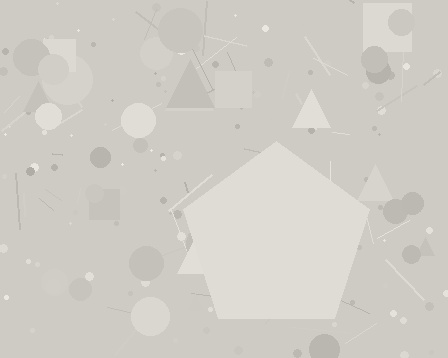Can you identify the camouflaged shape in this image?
The camouflaged shape is a pentagon.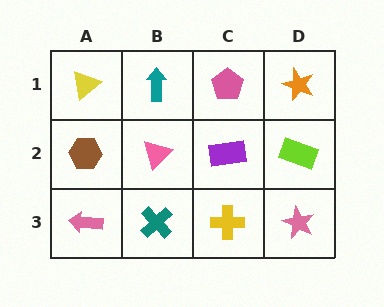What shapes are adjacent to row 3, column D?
A lime rectangle (row 2, column D), a yellow cross (row 3, column C).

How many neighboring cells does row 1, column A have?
2.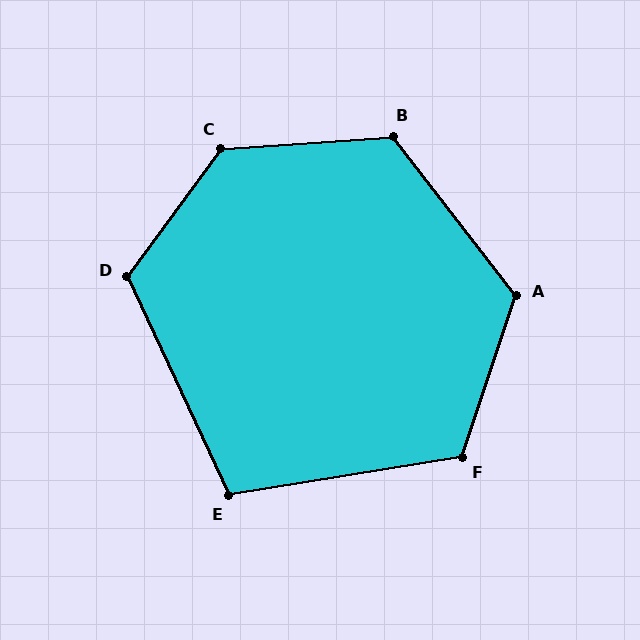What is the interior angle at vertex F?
Approximately 118 degrees (obtuse).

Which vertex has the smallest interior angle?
E, at approximately 106 degrees.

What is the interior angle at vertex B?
Approximately 123 degrees (obtuse).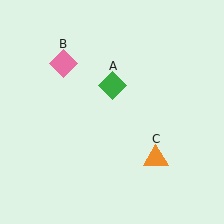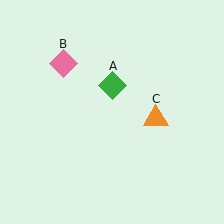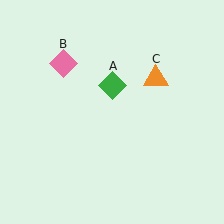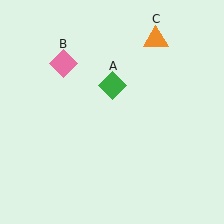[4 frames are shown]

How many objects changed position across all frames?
1 object changed position: orange triangle (object C).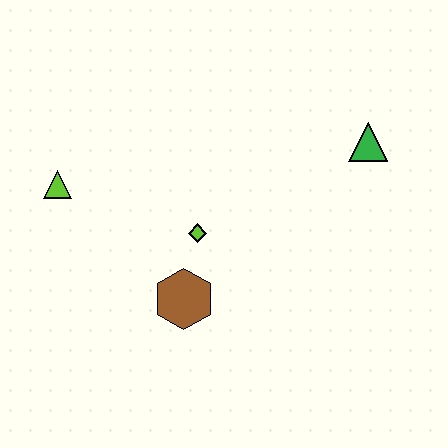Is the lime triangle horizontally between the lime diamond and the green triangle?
No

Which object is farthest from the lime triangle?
The green triangle is farthest from the lime triangle.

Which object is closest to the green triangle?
The lime diamond is closest to the green triangle.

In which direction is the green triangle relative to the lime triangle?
The green triangle is to the right of the lime triangle.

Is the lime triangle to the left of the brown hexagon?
Yes